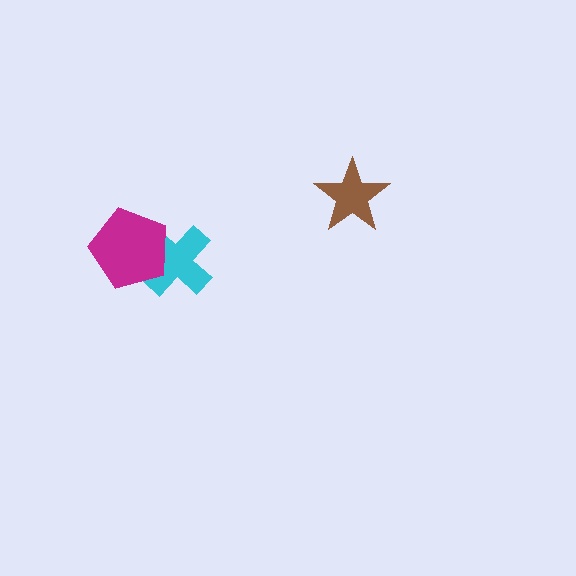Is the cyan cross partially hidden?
Yes, it is partially covered by another shape.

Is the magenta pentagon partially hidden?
No, no other shape covers it.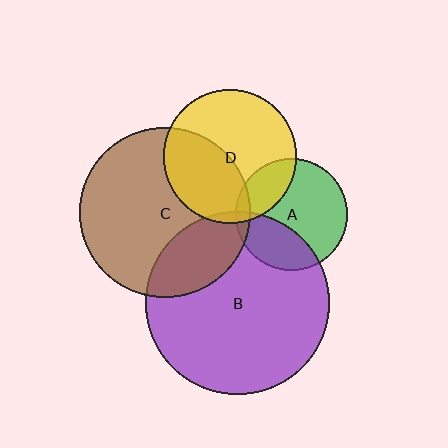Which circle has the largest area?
Circle B (purple).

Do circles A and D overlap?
Yes.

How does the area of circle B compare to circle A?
Approximately 2.7 times.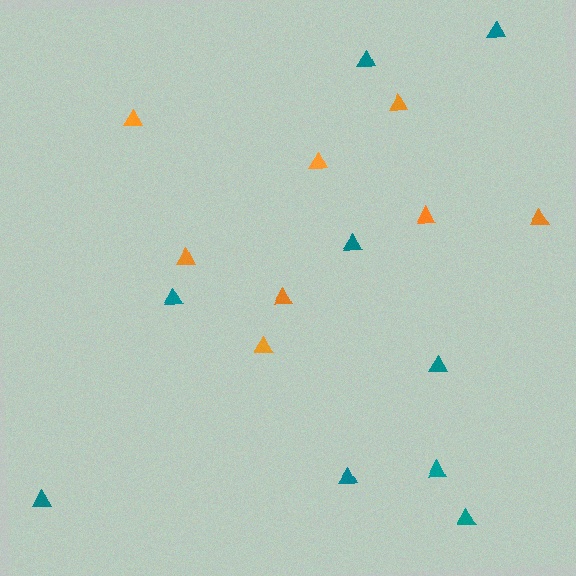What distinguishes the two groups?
There are 2 groups: one group of teal triangles (9) and one group of orange triangles (8).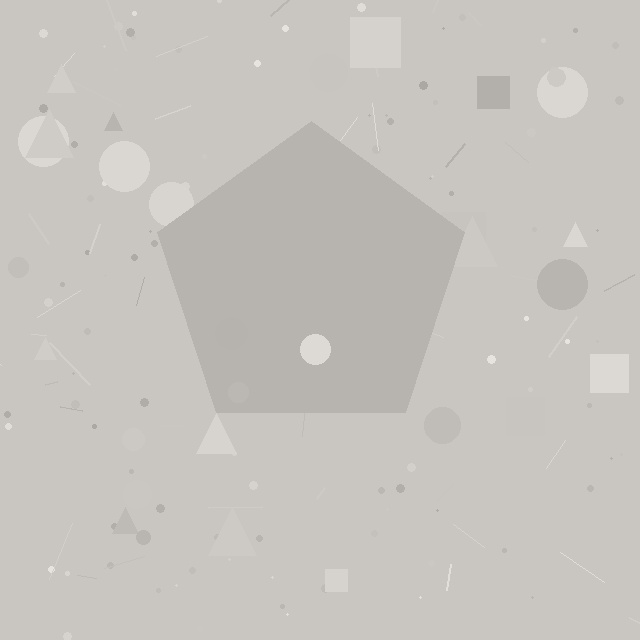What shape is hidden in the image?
A pentagon is hidden in the image.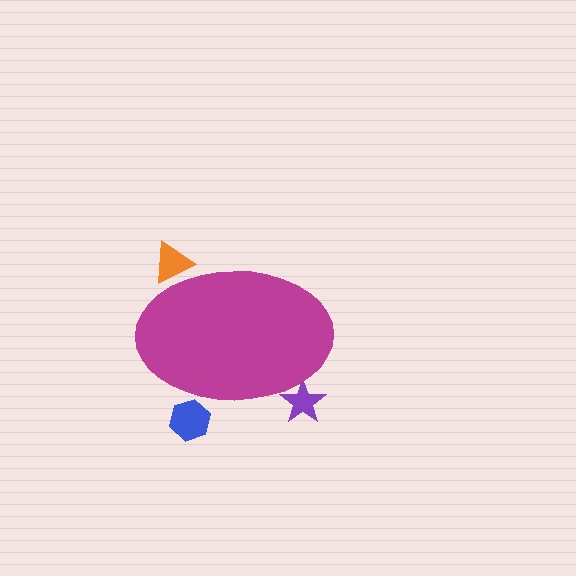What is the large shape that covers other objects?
A magenta ellipse.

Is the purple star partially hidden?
Yes, the purple star is partially hidden behind the magenta ellipse.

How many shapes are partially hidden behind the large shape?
3 shapes are partially hidden.